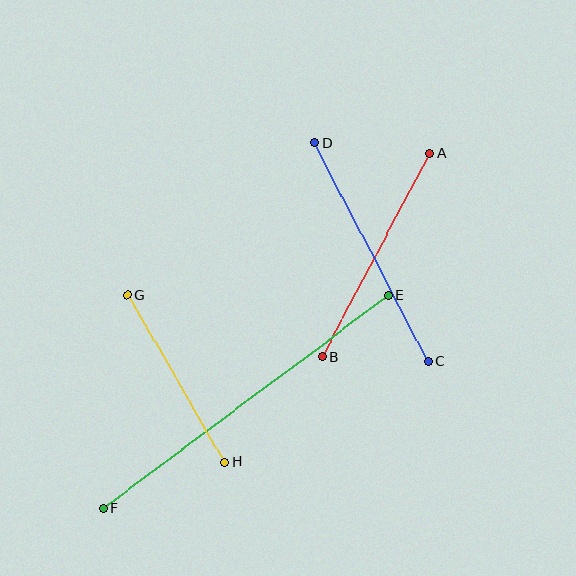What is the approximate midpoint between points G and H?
The midpoint is at approximately (176, 378) pixels.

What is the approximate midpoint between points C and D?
The midpoint is at approximately (371, 252) pixels.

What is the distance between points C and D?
The distance is approximately 246 pixels.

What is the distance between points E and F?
The distance is approximately 356 pixels.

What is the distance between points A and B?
The distance is approximately 230 pixels.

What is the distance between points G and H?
The distance is approximately 193 pixels.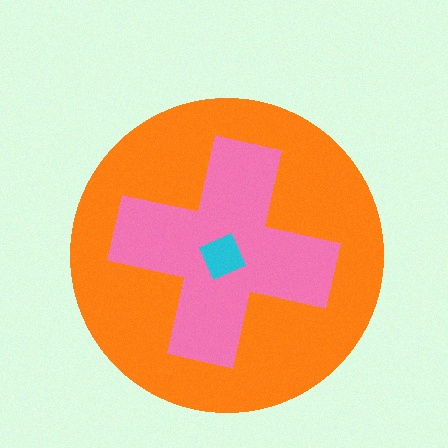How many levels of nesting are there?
3.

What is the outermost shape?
The orange circle.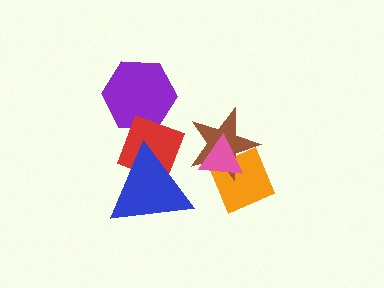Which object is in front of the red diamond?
The blue triangle is in front of the red diamond.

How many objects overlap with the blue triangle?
1 object overlaps with the blue triangle.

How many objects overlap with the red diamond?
2 objects overlap with the red diamond.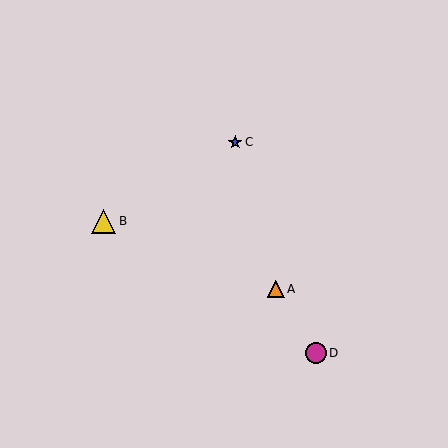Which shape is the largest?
The yellow triangle (labeled B) is the largest.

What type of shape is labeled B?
Shape B is a yellow triangle.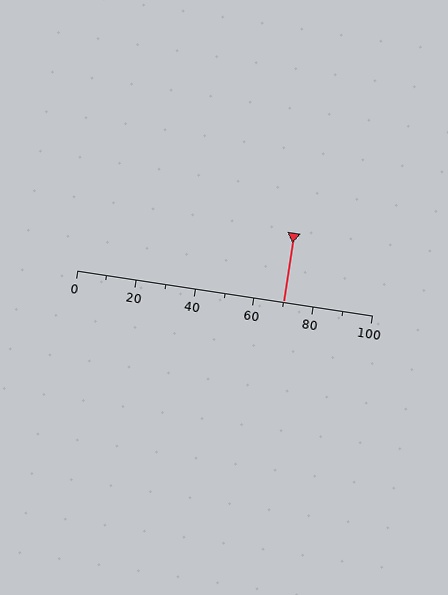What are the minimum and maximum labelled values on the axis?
The axis runs from 0 to 100.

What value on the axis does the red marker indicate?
The marker indicates approximately 70.